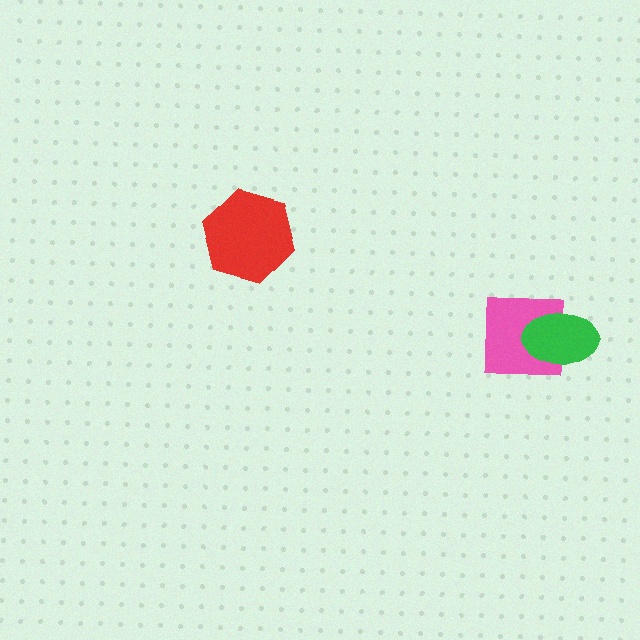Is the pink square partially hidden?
Yes, it is partially covered by another shape.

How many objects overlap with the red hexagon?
0 objects overlap with the red hexagon.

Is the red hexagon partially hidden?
No, no other shape covers it.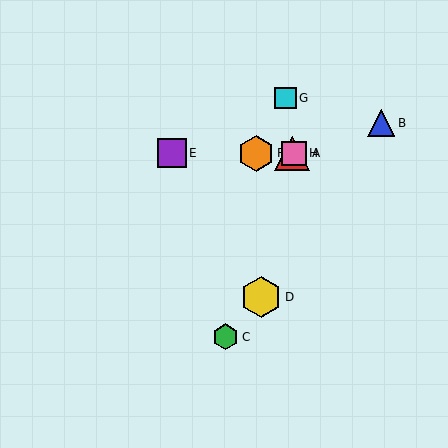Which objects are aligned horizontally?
Objects A, E, F, H are aligned horizontally.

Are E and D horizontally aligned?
No, E is at y≈153 and D is at y≈297.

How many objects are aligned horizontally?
4 objects (A, E, F, H) are aligned horizontally.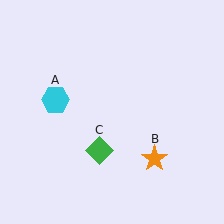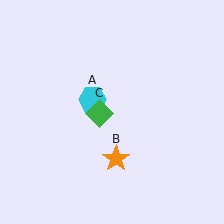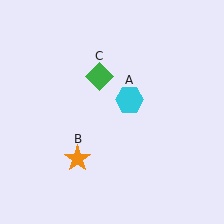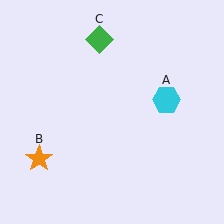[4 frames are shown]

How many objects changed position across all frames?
3 objects changed position: cyan hexagon (object A), orange star (object B), green diamond (object C).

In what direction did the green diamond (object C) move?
The green diamond (object C) moved up.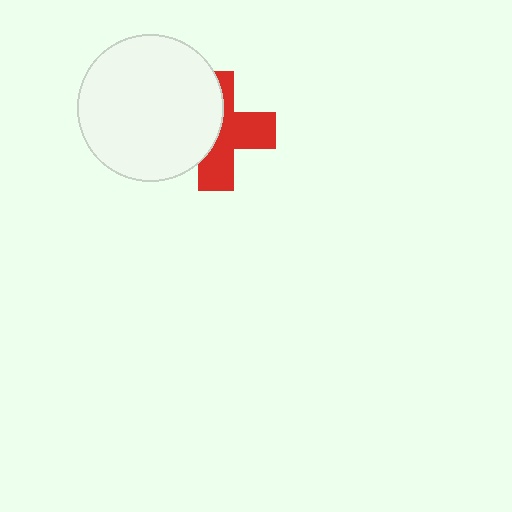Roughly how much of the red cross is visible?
About half of it is visible (roughly 54%).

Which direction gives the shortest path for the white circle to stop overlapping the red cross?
Moving left gives the shortest separation.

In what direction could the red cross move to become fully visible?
The red cross could move right. That would shift it out from behind the white circle entirely.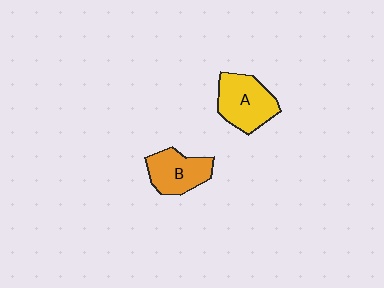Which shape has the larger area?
Shape A (yellow).